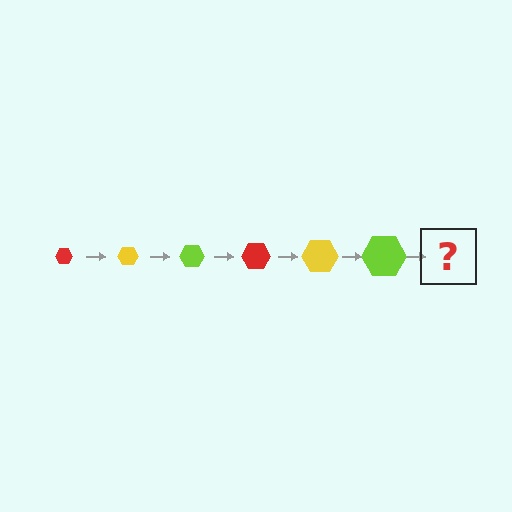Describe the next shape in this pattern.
It should be a red hexagon, larger than the previous one.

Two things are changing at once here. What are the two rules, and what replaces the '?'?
The two rules are that the hexagon grows larger each step and the color cycles through red, yellow, and lime. The '?' should be a red hexagon, larger than the previous one.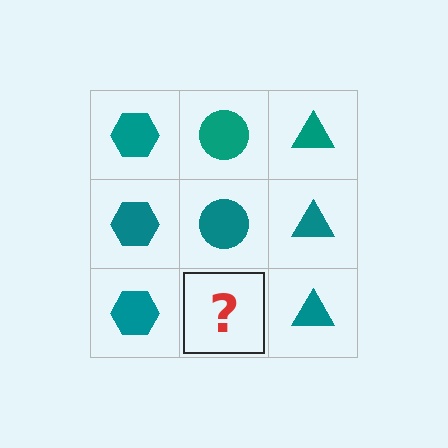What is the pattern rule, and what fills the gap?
The rule is that each column has a consistent shape. The gap should be filled with a teal circle.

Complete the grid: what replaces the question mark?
The question mark should be replaced with a teal circle.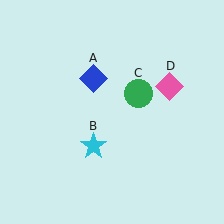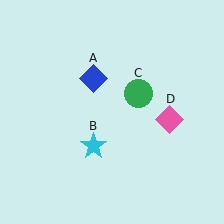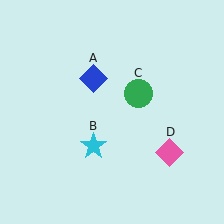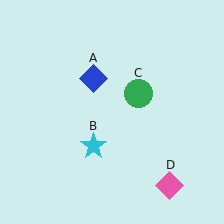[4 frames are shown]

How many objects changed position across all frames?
1 object changed position: pink diamond (object D).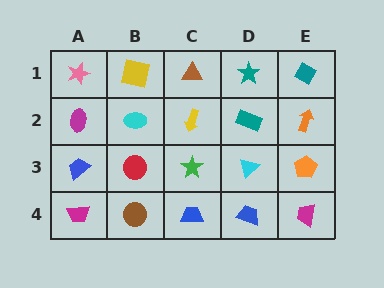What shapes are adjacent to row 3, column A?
A magenta ellipse (row 2, column A), a magenta trapezoid (row 4, column A), a red circle (row 3, column B).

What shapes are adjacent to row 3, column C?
A yellow arrow (row 2, column C), a blue trapezoid (row 4, column C), a red circle (row 3, column B), a cyan triangle (row 3, column D).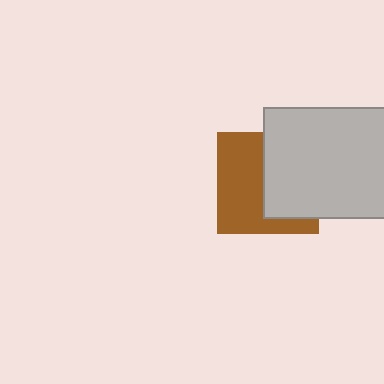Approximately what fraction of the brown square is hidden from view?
Roughly 47% of the brown square is hidden behind the light gray rectangle.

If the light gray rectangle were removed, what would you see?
You would see the complete brown square.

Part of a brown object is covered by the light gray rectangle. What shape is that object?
It is a square.